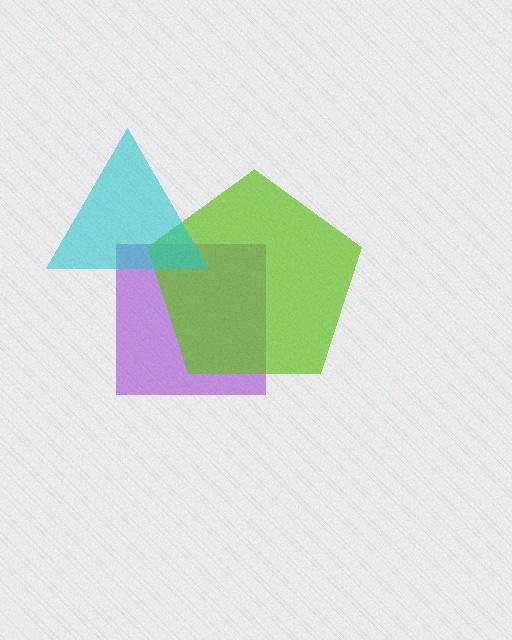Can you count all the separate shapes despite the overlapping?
Yes, there are 3 separate shapes.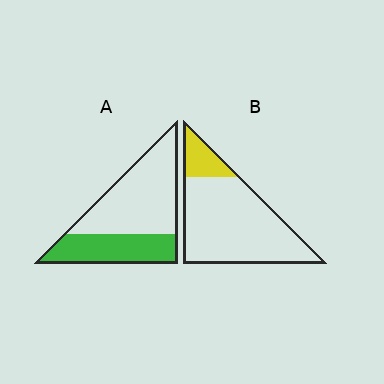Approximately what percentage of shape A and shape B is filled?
A is approximately 35% and B is approximately 15%.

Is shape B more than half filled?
No.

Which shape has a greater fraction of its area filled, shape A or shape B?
Shape A.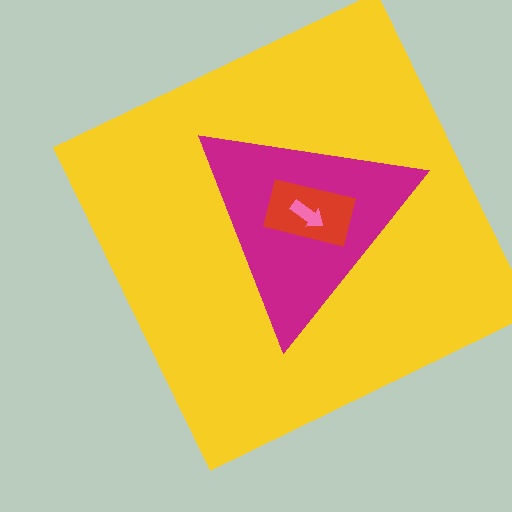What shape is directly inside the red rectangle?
The pink arrow.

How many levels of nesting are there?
4.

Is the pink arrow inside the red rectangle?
Yes.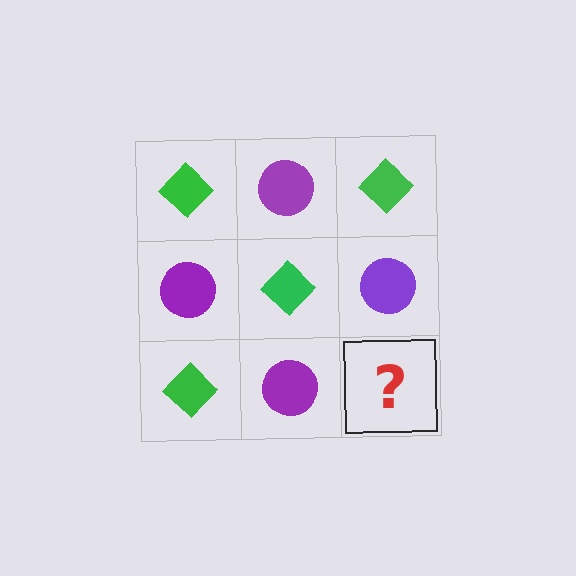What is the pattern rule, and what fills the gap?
The rule is that it alternates green diamond and purple circle in a checkerboard pattern. The gap should be filled with a green diamond.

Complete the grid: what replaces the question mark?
The question mark should be replaced with a green diamond.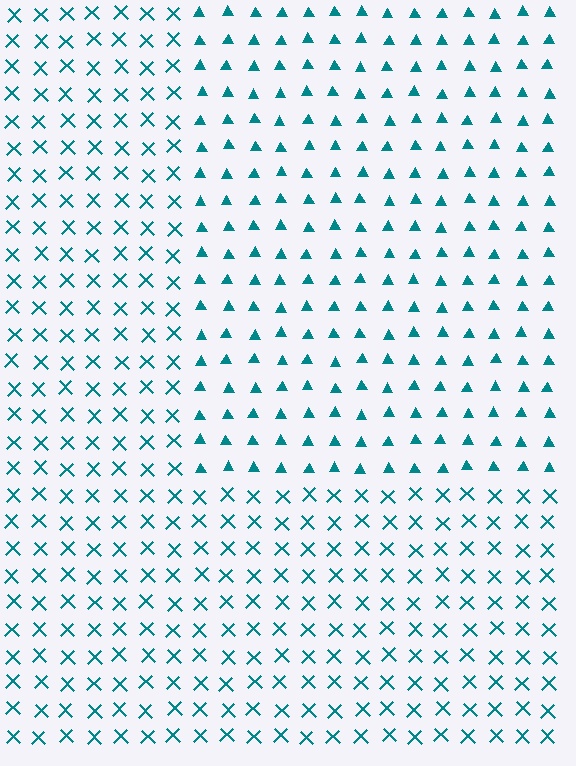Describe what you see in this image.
The image is filled with small teal elements arranged in a uniform grid. A rectangle-shaped region contains triangles, while the surrounding area contains X marks. The boundary is defined purely by the change in element shape.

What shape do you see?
I see a rectangle.